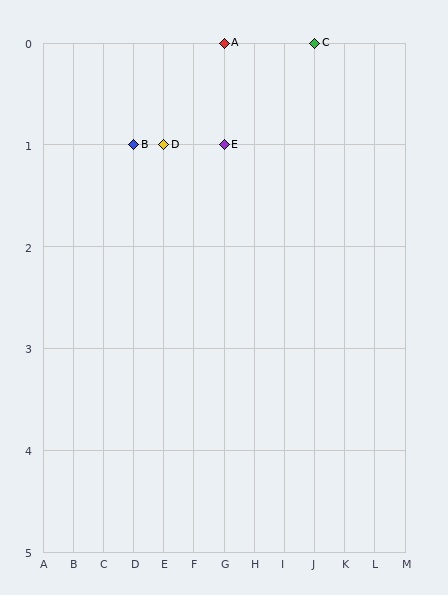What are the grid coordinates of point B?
Point B is at grid coordinates (D, 1).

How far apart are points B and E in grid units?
Points B and E are 3 columns apart.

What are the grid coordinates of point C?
Point C is at grid coordinates (J, 0).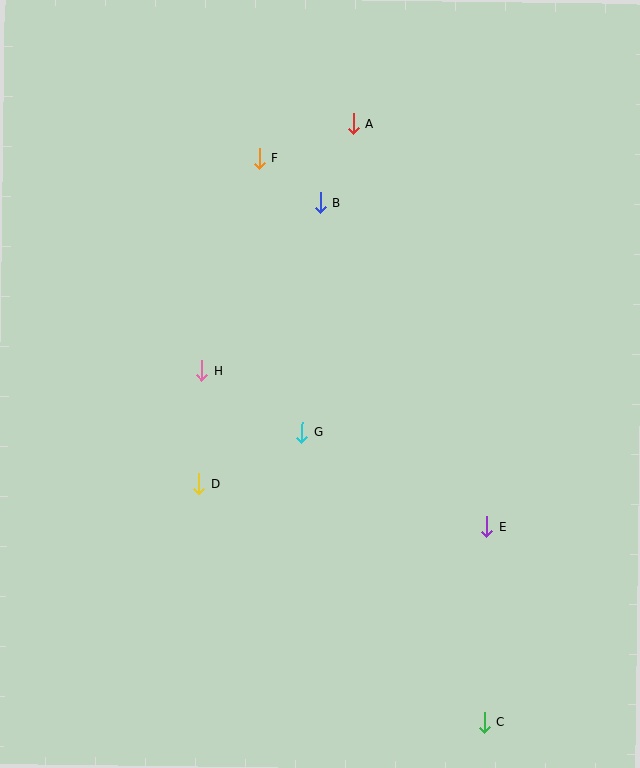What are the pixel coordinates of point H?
Point H is at (202, 370).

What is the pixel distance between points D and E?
The distance between D and E is 292 pixels.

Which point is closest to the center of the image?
Point G at (302, 432) is closest to the center.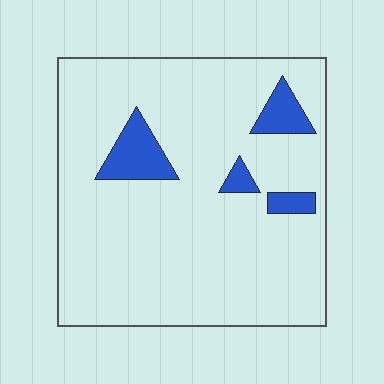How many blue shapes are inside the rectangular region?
4.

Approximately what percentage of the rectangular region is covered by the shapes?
Approximately 10%.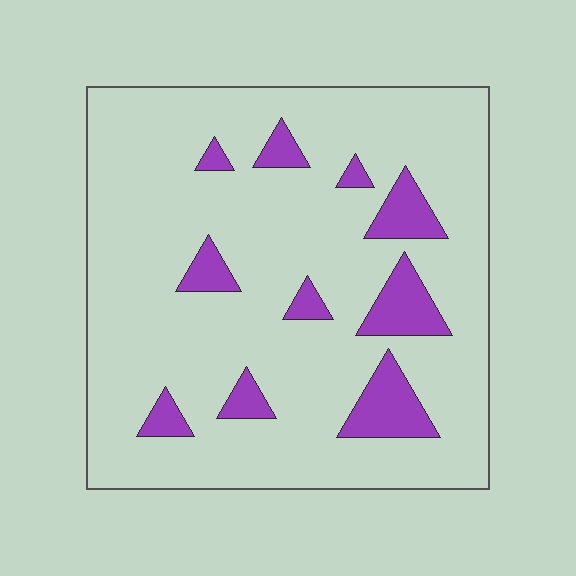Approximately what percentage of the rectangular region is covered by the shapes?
Approximately 15%.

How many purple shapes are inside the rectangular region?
10.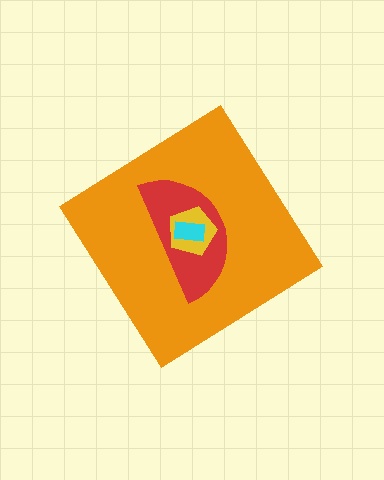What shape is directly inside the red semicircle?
The yellow pentagon.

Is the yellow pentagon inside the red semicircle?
Yes.